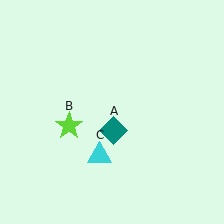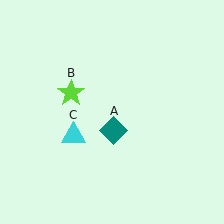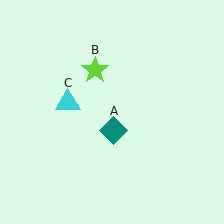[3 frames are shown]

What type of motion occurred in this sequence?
The lime star (object B), cyan triangle (object C) rotated clockwise around the center of the scene.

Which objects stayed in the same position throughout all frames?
Teal diamond (object A) remained stationary.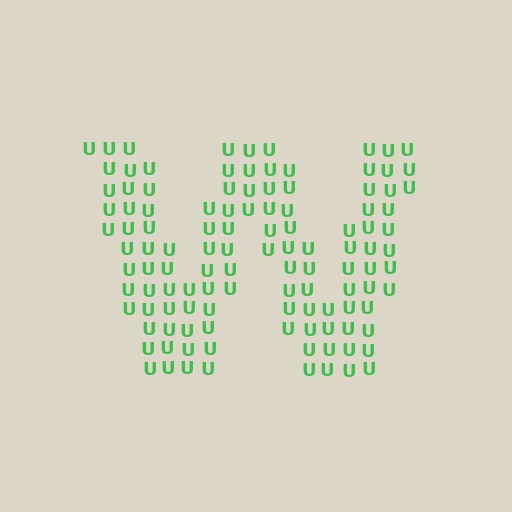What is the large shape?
The large shape is the letter W.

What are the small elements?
The small elements are letter U's.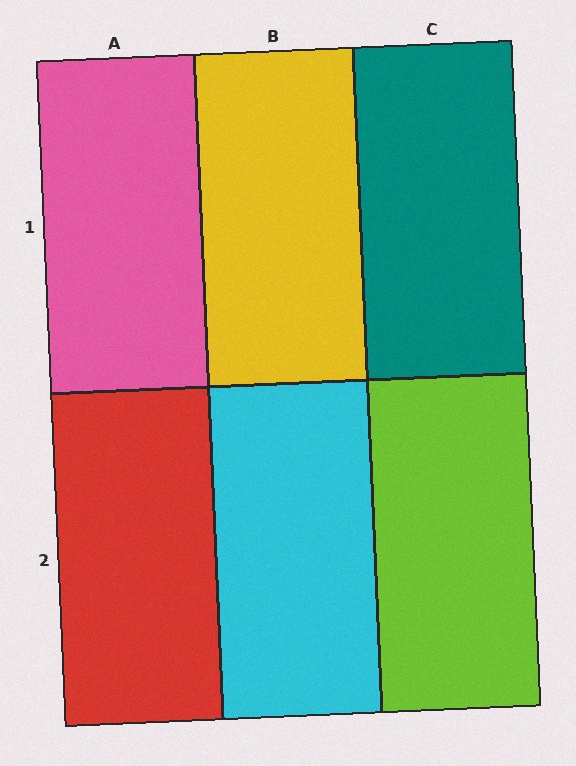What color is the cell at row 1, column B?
Yellow.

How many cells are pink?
1 cell is pink.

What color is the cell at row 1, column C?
Teal.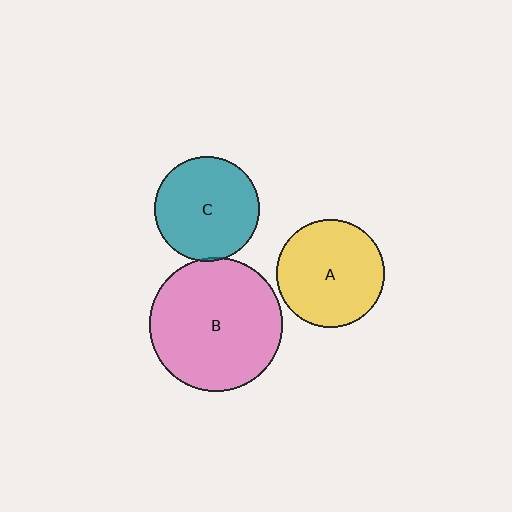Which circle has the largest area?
Circle B (pink).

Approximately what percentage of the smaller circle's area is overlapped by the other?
Approximately 5%.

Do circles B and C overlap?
Yes.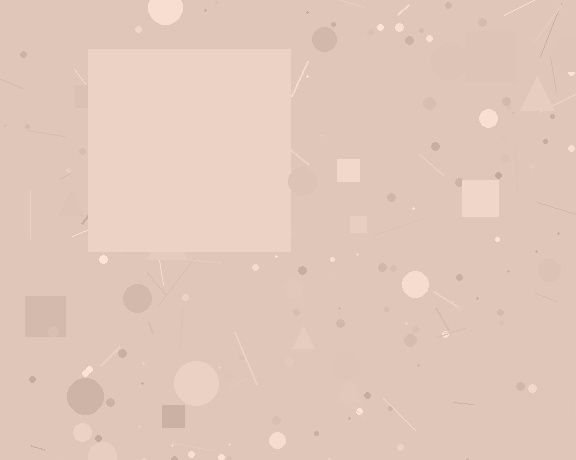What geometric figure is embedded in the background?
A square is embedded in the background.